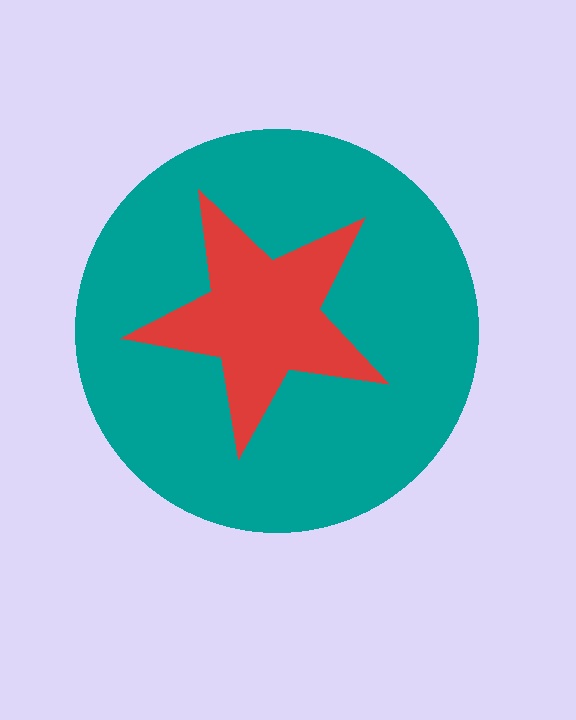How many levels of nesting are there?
2.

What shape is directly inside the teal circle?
The red star.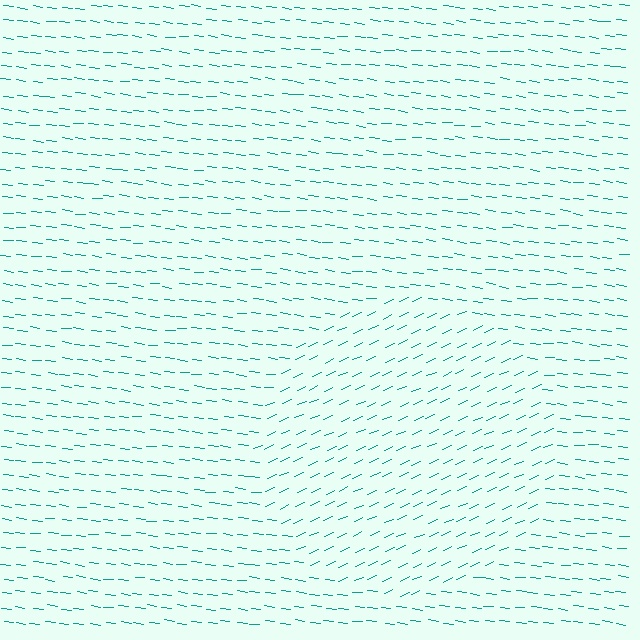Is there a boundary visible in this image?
Yes, there is a texture boundary formed by a change in line orientation.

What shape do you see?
I see a circle.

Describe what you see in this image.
The image is filled with small teal line segments. A circle region in the image has lines oriented differently from the surrounding lines, creating a visible texture boundary.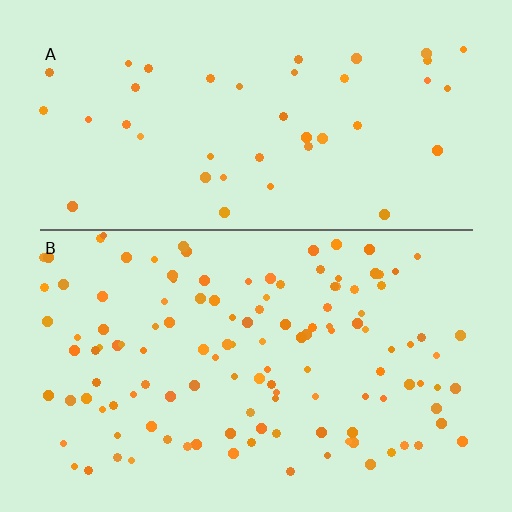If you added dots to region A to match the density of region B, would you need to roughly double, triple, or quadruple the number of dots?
Approximately triple.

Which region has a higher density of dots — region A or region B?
B (the bottom).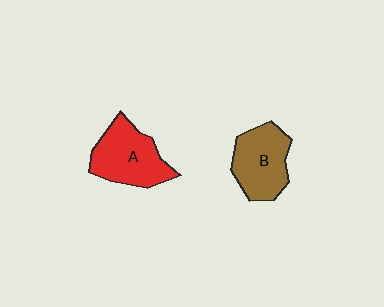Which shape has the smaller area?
Shape B (brown).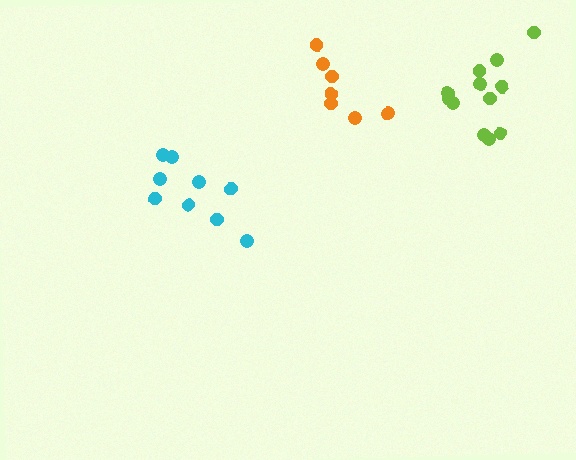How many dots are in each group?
Group 1: 9 dots, Group 2: 7 dots, Group 3: 12 dots (28 total).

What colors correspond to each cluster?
The clusters are colored: cyan, orange, lime.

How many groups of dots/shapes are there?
There are 3 groups.